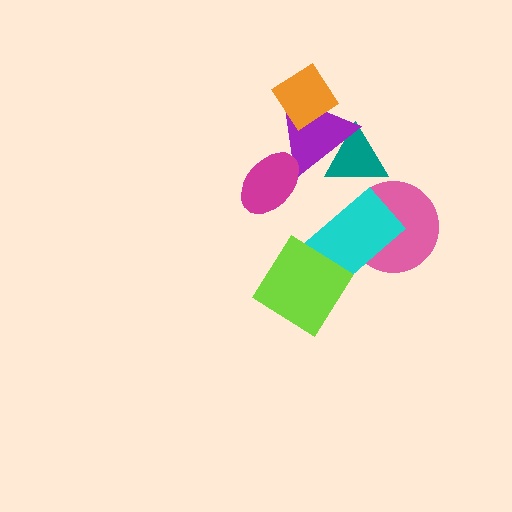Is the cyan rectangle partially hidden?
Yes, it is partially covered by another shape.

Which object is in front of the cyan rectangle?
The lime diamond is in front of the cyan rectangle.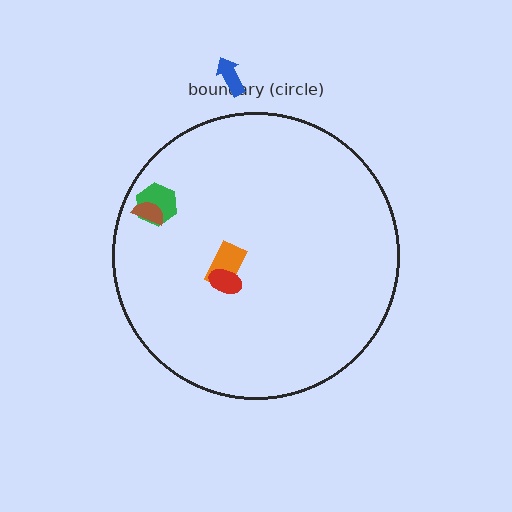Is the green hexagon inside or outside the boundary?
Inside.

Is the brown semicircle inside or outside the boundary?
Inside.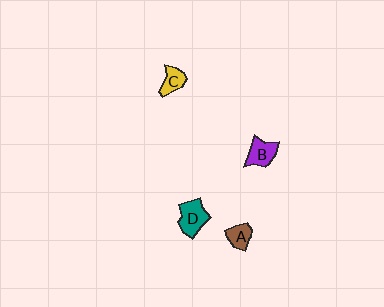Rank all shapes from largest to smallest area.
From largest to smallest: D (teal), B (purple), A (brown), C (yellow).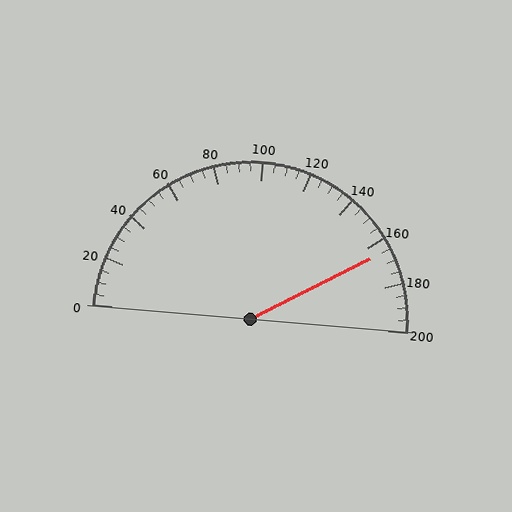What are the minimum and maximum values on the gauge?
The gauge ranges from 0 to 200.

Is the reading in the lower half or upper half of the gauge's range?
The reading is in the upper half of the range (0 to 200).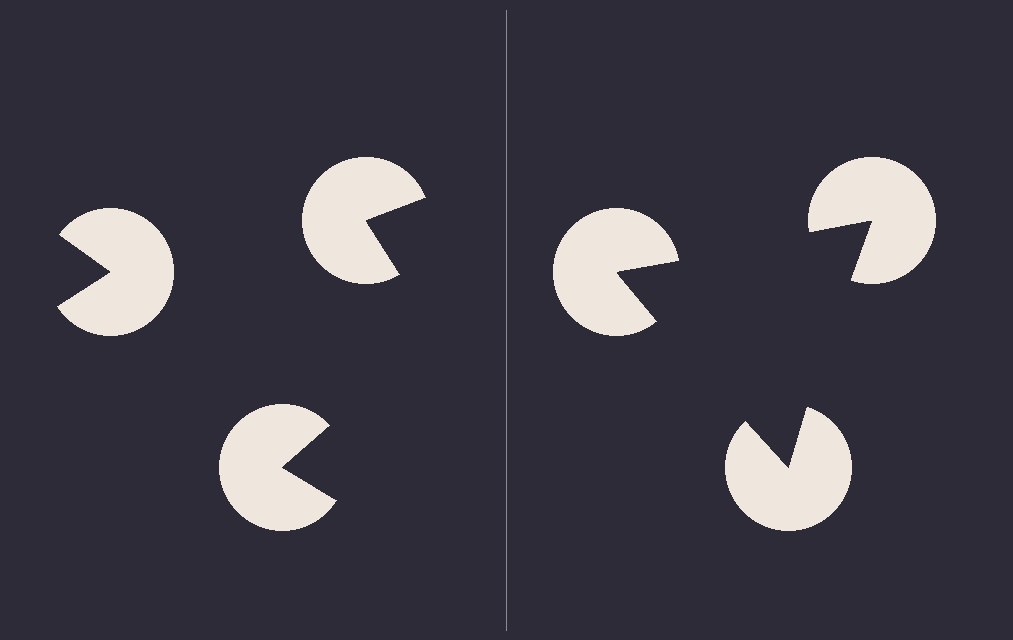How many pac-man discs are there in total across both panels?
6 — 3 on each side.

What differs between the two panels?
The pac-man discs are positioned identically on both sides; only the wedge orientations differ. On the right they align to a triangle; on the left they are misaligned.